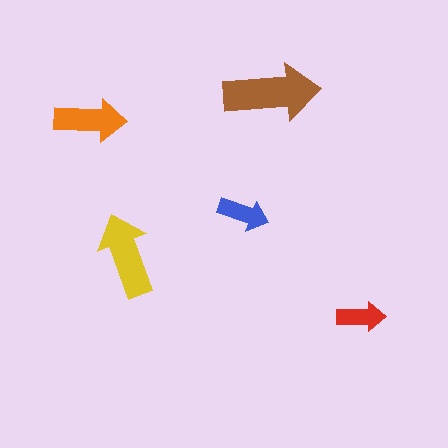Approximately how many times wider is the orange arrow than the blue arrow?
About 1.5 times wider.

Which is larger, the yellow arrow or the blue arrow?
The yellow one.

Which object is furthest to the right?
The red arrow is rightmost.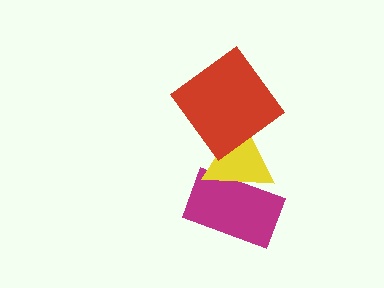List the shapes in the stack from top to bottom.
From top to bottom: the red diamond, the yellow triangle, the magenta rectangle.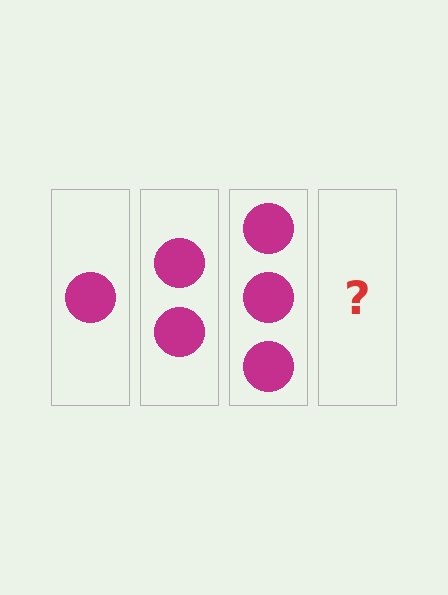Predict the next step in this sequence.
The next step is 4 circles.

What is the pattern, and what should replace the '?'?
The pattern is that each step adds one more circle. The '?' should be 4 circles.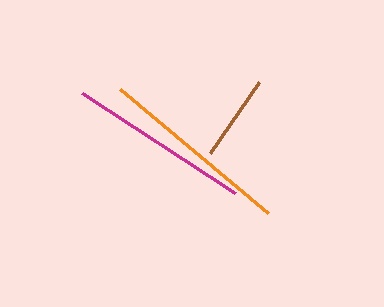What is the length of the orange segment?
The orange segment is approximately 193 pixels long.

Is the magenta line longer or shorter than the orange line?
The orange line is longer than the magenta line.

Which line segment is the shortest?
The brown line is the shortest at approximately 86 pixels.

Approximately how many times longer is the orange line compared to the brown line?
The orange line is approximately 2.2 times the length of the brown line.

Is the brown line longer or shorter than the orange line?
The orange line is longer than the brown line.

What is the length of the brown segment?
The brown segment is approximately 86 pixels long.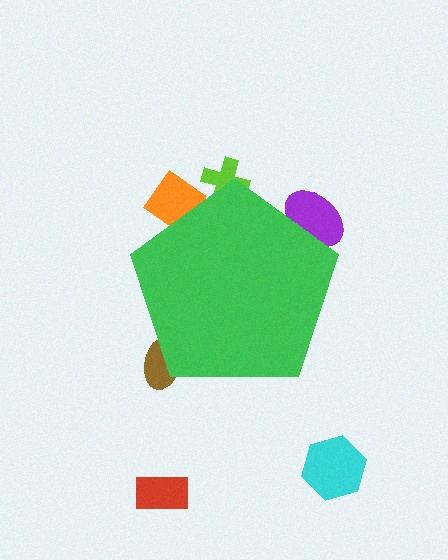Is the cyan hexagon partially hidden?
No, the cyan hexagon is fully visible.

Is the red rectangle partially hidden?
No, the red rectangle is fully visible.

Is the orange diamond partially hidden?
Yes, the orange diamond is partially hidden behind the green pentagon.